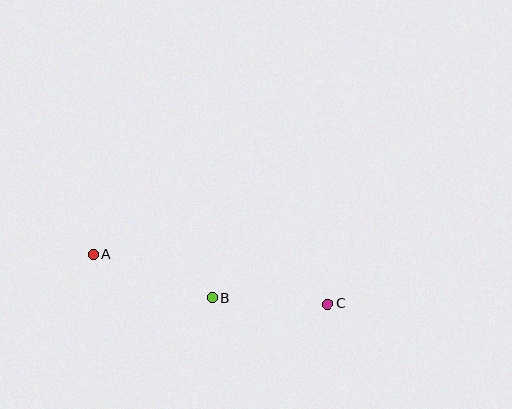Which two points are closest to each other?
Points B and C are closest to each other.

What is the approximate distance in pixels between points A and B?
The distance between A and B is approximately 126 pixels.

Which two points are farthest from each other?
Points A and C are farthest from each other.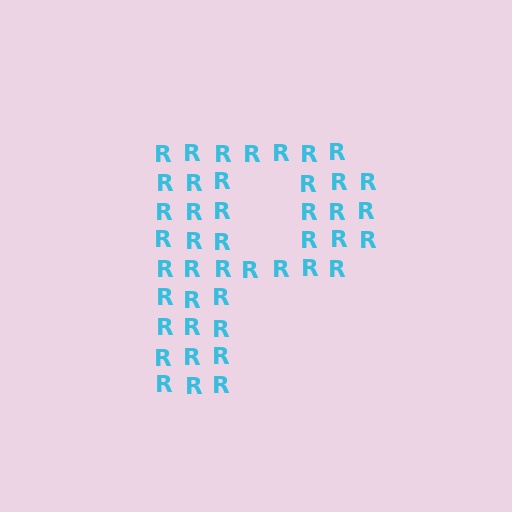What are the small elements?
The small elements are letter R's.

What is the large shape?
The large shape is the letter P.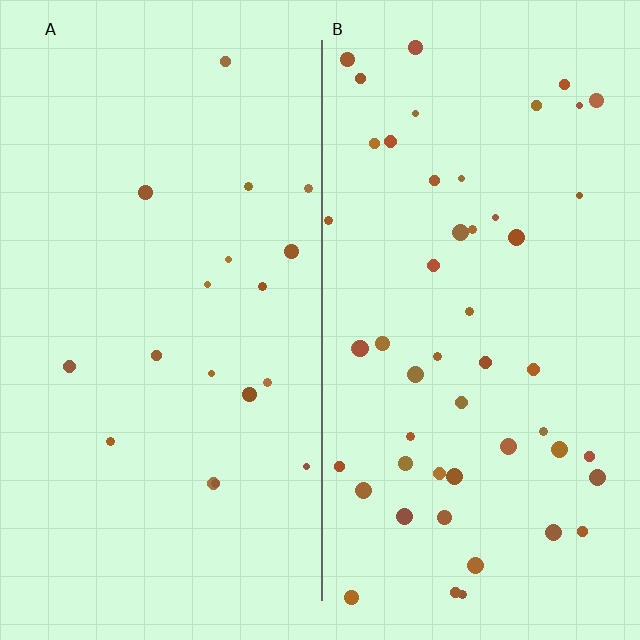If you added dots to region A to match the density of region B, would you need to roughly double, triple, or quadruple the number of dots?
Approximately triple.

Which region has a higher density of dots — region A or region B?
B (the right).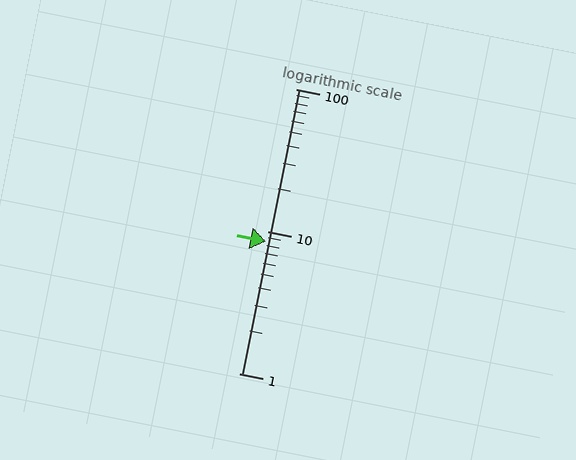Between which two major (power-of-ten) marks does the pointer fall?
The pointer is between 1 and 10.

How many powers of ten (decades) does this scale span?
The scale spans 2 decades, from 1 to 100.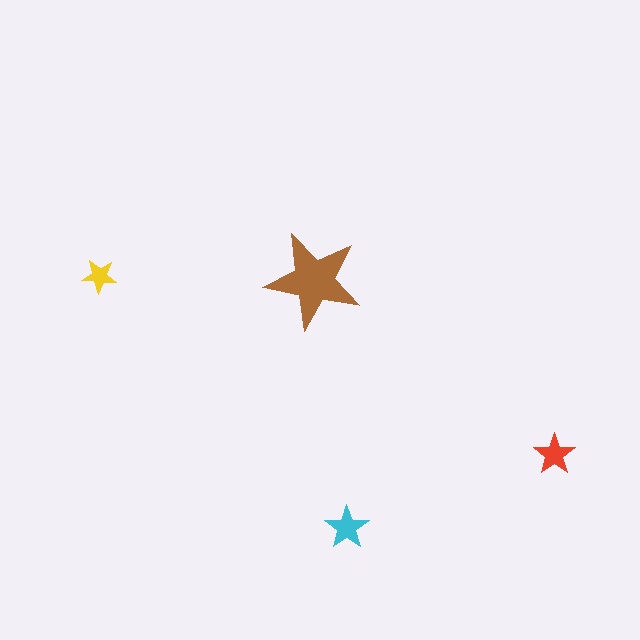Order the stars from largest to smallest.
the brown one, the cyan one, the red one, the yellow one.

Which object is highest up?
The yellow star is topmost.